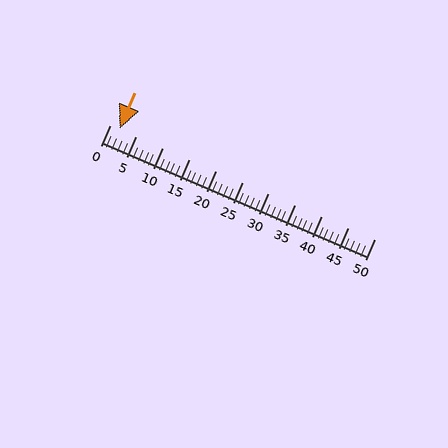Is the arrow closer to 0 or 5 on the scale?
The arrow is closer to 0.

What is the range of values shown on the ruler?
The ruler shows values from 0 to 50.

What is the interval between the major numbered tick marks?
The major tick marks are spaced 5 units apart.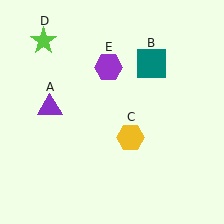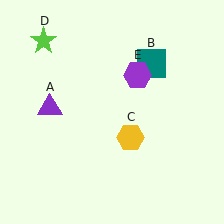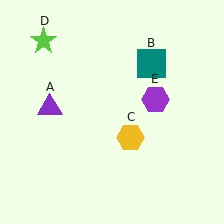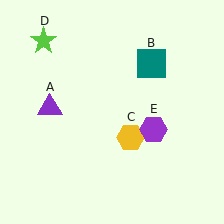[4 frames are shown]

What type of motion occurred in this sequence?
The purple hexagon (object E) rotated clockwise around the center of the scene.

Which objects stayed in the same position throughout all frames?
Purple triangle (object A) and teal square (object B) and yellow hexagon (object C) and lime star (object D) remained stationary.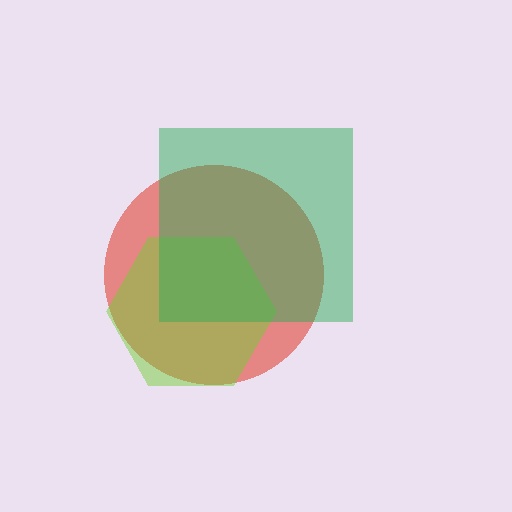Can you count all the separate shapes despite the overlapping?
Yes, there are 3 separate shapes.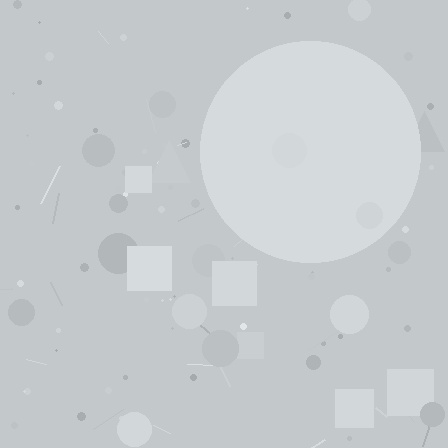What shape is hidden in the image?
A circle is hidden in the image.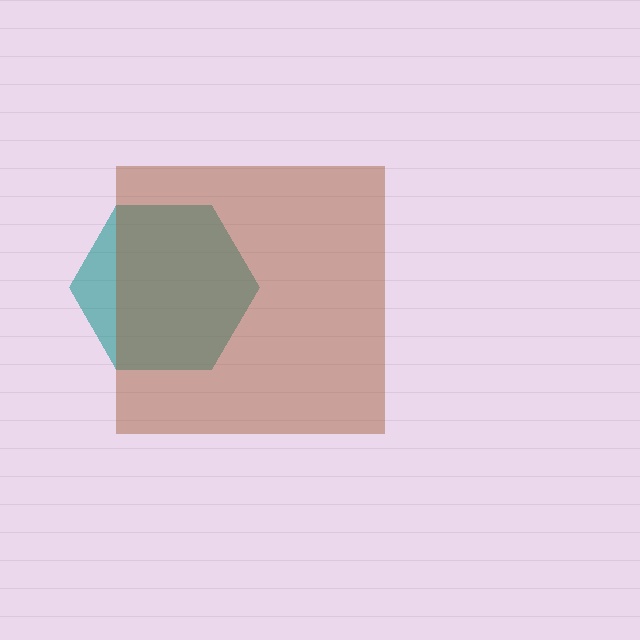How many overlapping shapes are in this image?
There are 2 overlapping shapes in the image.